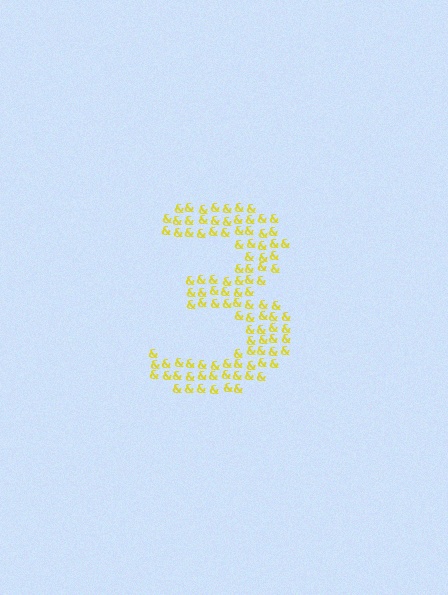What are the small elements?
The small elements are ampersands.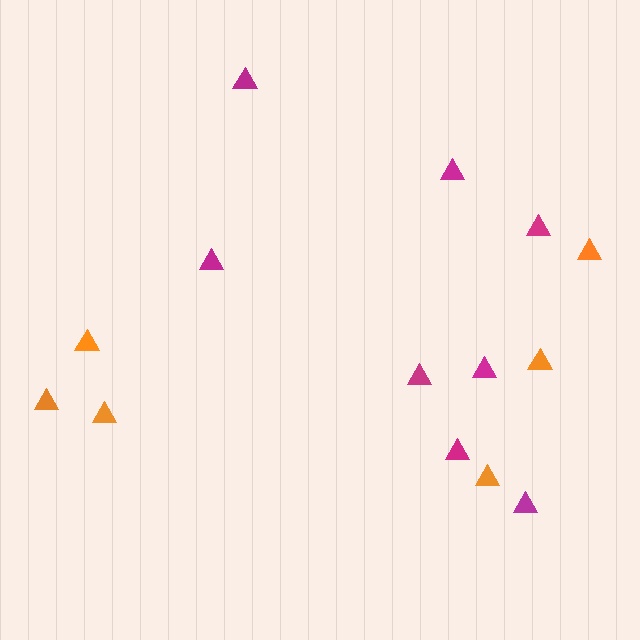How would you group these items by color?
There are 2 groups: one group of orange triangles (6) and one group of magenta triangles (8).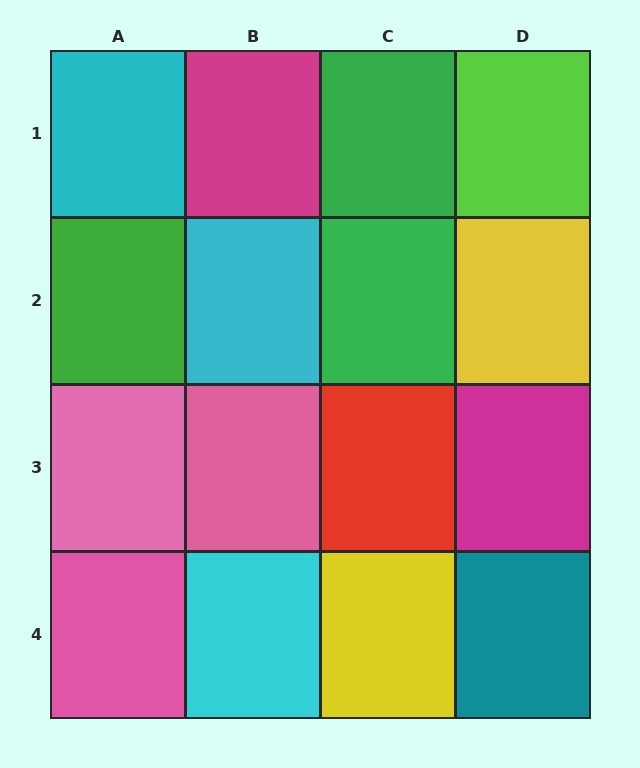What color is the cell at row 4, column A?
Pink.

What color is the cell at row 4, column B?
Cyan.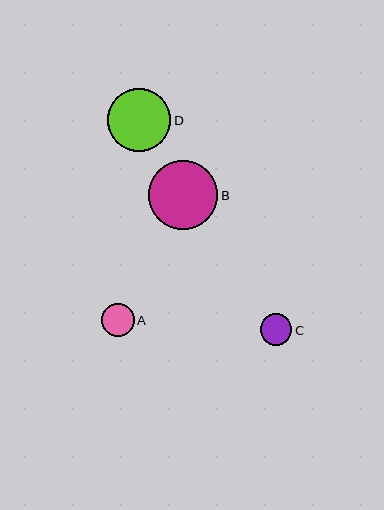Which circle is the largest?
Circle B is the largest with a size of approximately 69 pixels.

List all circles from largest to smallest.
From largest to smallest: B, D, A, C.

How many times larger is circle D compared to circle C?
Circle D is approximately 2.0 times the size of circle C.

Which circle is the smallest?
Circle C is the smallest with a size of approximately 32 pixels.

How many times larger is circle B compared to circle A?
Circle B is approximately 2.1 times the size of circle A.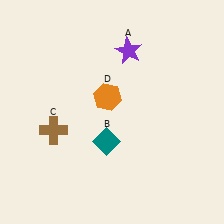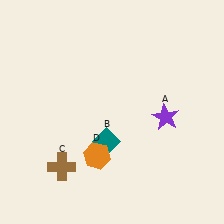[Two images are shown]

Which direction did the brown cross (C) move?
The brown cross (C) moved down.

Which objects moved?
The objects that moved are: the purple star (A), the brown cross (C), the orange hexagon (D).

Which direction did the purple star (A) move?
The purple star (A) moved down.